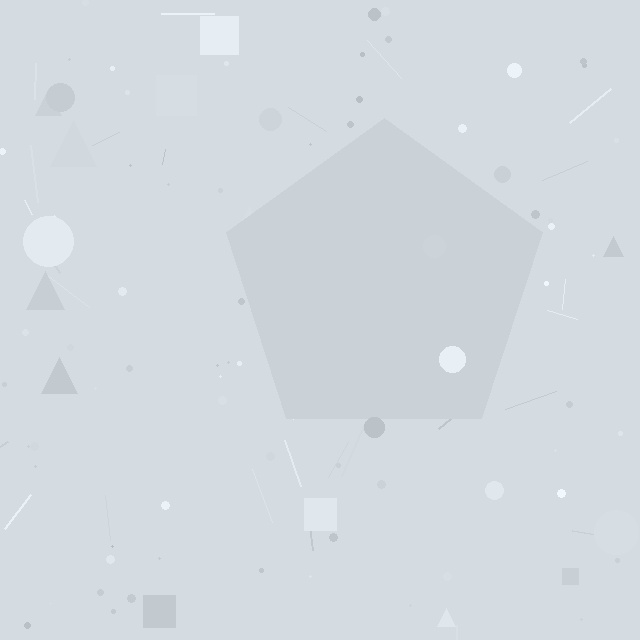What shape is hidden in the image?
A pentagon is hidden in the image.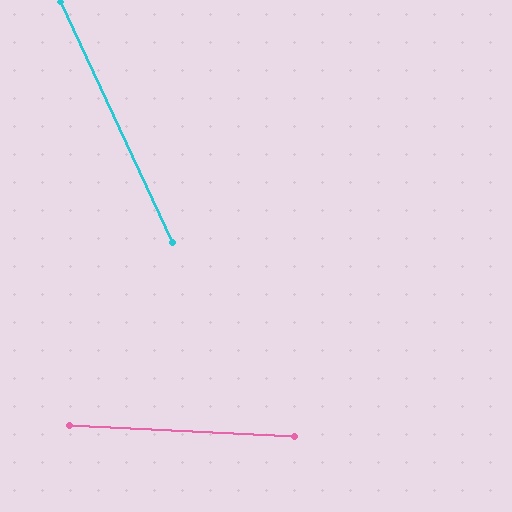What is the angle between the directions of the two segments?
Approximately 62 degrees.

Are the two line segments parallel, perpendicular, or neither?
Neither parallel nor perpendicular — they differ by about 62°.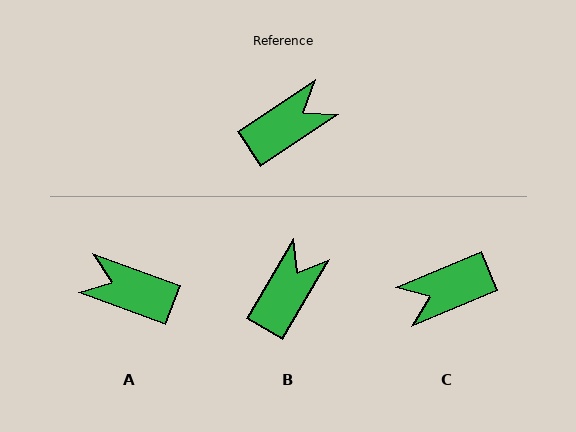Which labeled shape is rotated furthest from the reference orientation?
C, about 169 degrees away.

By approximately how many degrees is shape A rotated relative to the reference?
Approximately 126 degrees counter-clockwise.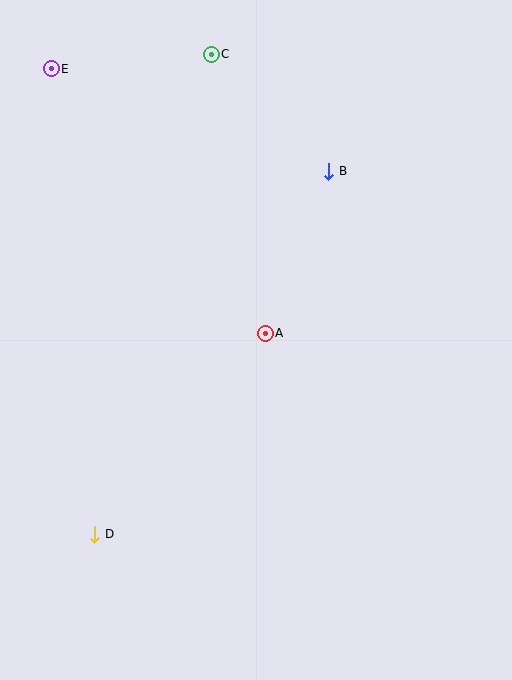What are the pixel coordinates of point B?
Point B is at (329, 171).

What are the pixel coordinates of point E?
Point E is at (51, 69).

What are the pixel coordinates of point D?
Point D is at (95, 534).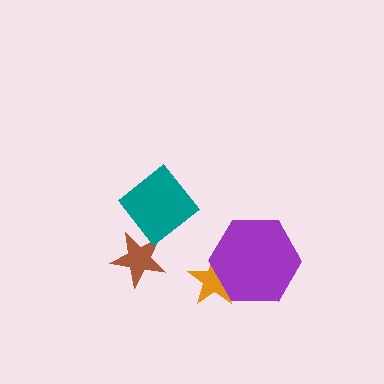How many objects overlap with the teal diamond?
0 objects overlap with the teal diamond.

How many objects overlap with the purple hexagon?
1 object overlaps with the purple hexagon.